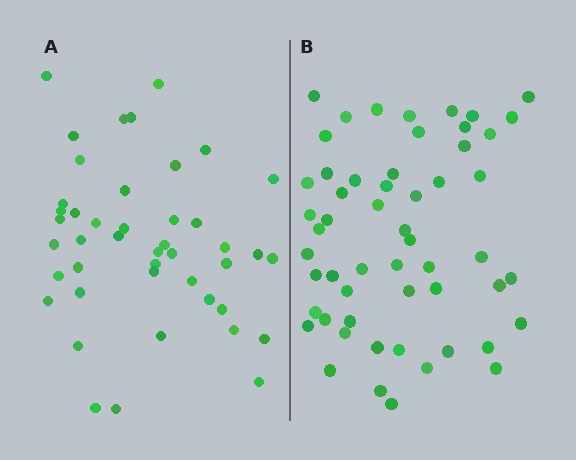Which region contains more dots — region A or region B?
Region B (the right region) has more dots.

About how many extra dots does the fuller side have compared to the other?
Region B has roughly 12 or so more dots than region A.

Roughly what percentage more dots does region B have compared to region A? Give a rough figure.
About 25% more.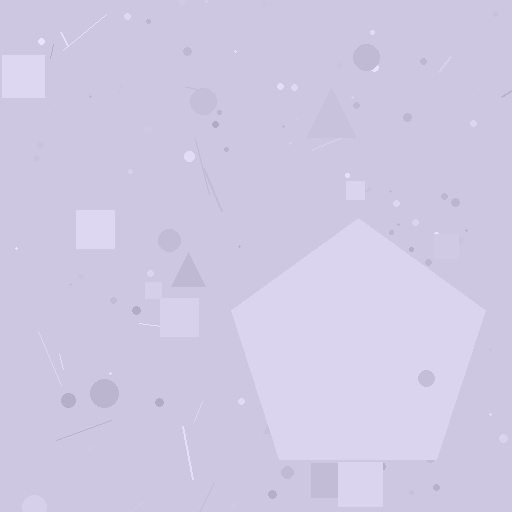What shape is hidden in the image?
A pentagon is hidden in the image.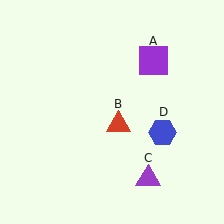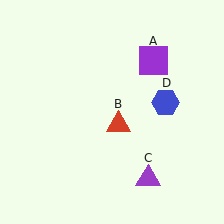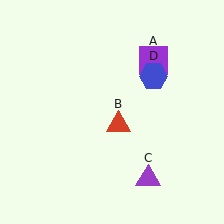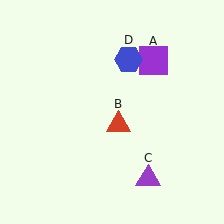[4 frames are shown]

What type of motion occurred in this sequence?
The blue hexagon (object D) rotated counterclockwise around the center of the scene.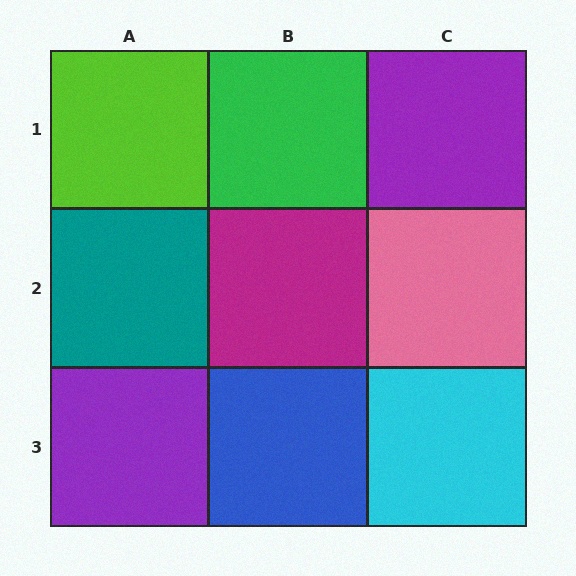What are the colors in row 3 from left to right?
Purple, blue, cyan.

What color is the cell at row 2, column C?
Pink.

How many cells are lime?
1 cell is lime.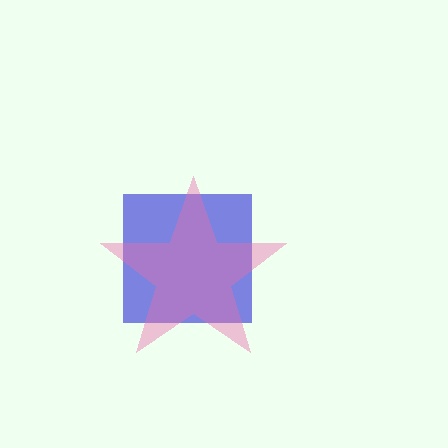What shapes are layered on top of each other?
The layered shapes are: a blue square, a pink star.